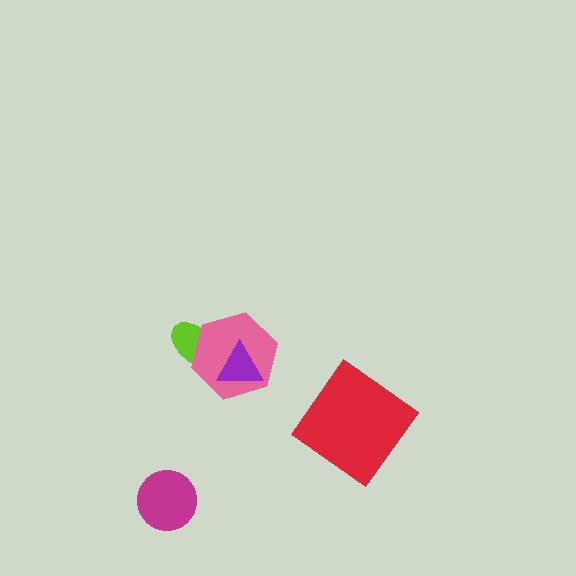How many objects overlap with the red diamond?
0 objects overlap with the red diamond.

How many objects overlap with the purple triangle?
1 object overlaps with the purple triangle.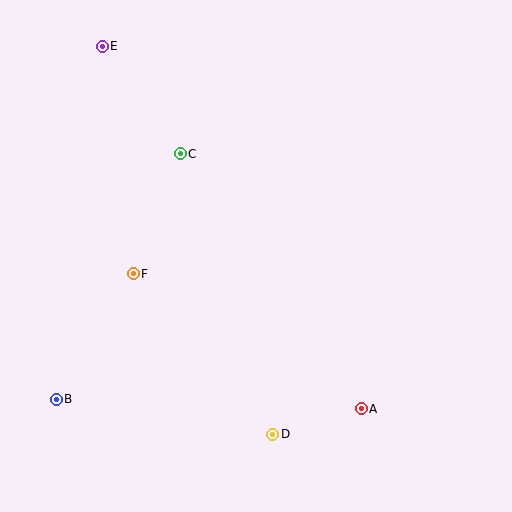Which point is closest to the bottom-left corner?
Point B is closest to the bottom-left corner.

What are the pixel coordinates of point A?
Point A is at (361, 409).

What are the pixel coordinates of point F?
Point F is at (133, 274).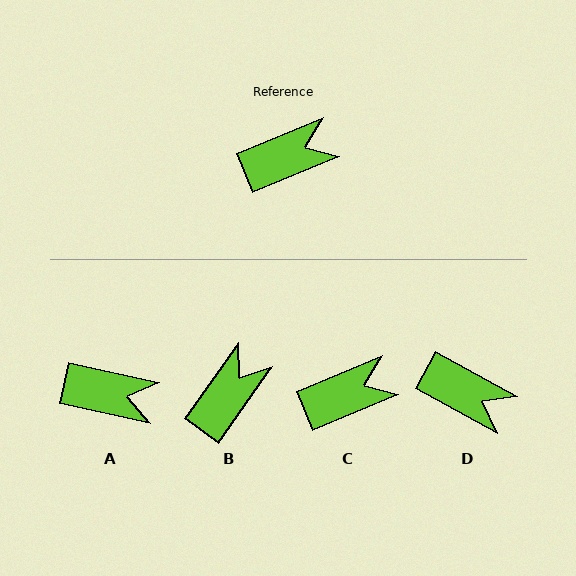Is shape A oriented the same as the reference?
No, it is off by about 35 degrees.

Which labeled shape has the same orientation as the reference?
C.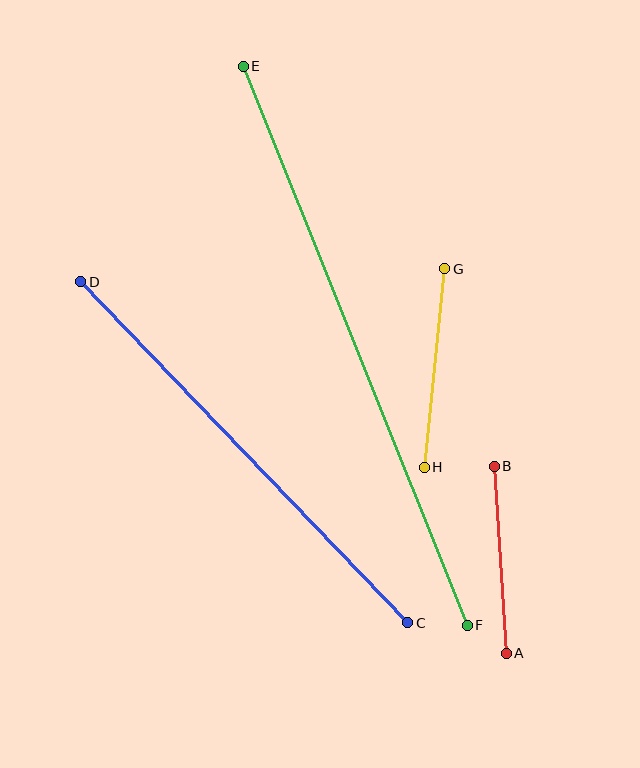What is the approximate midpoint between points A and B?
The midpoint is at approximately (500, 560) pixels.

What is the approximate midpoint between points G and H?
The midpoint is at approximately (434, 368) pixels.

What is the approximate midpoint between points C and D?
The midpoint is at approximately (244, 452) pixels.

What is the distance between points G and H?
The distance is approximately 199 pixels.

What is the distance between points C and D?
The distance is approximately 473 pixels.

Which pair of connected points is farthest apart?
Points E and F are farthest apart.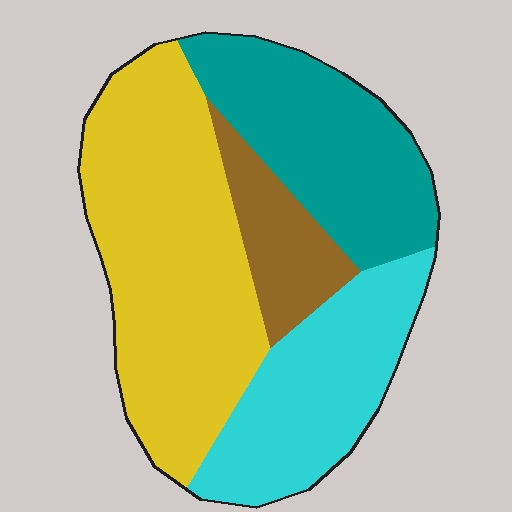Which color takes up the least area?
Brown, at roughly 10%.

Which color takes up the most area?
Yellow, at roughly 40%.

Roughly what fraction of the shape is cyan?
Cyan takes up less than a quarter of the shape.